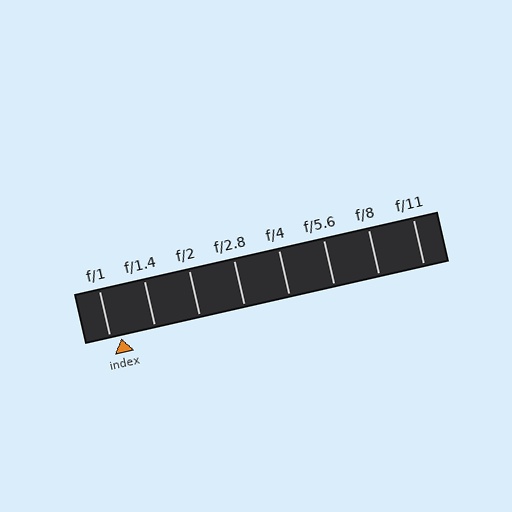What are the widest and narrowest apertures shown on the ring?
The widest aperture shown is f/1 and the narrowest is f/11.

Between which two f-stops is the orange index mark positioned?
The index mark is between f/1 and f/1.4.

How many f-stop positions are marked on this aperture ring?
There are 8 f-stop positions marked.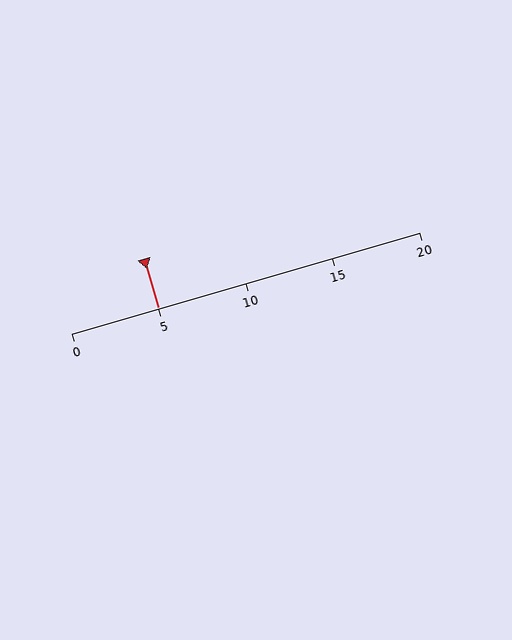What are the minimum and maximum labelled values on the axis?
The axis runs from 0 to 20.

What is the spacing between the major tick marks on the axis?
The major ticks are spaced 5 apart.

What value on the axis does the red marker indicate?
The marker indicates approximately 5.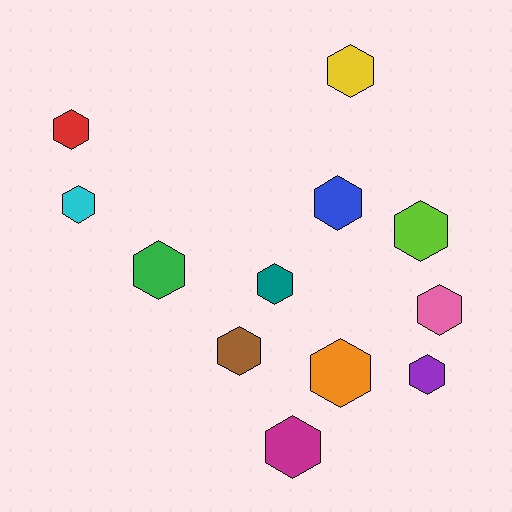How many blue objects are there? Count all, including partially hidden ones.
There is 1 blue object.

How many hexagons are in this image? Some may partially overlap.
There are 12 hexagons.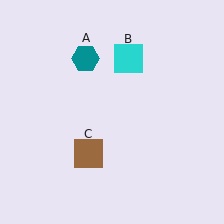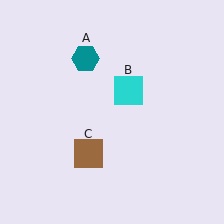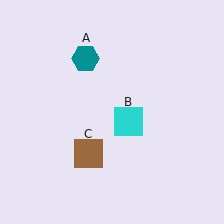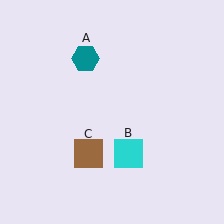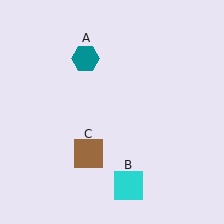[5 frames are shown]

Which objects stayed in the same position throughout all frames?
Teal hexagon (object A) and brown square (object C) remained stationary.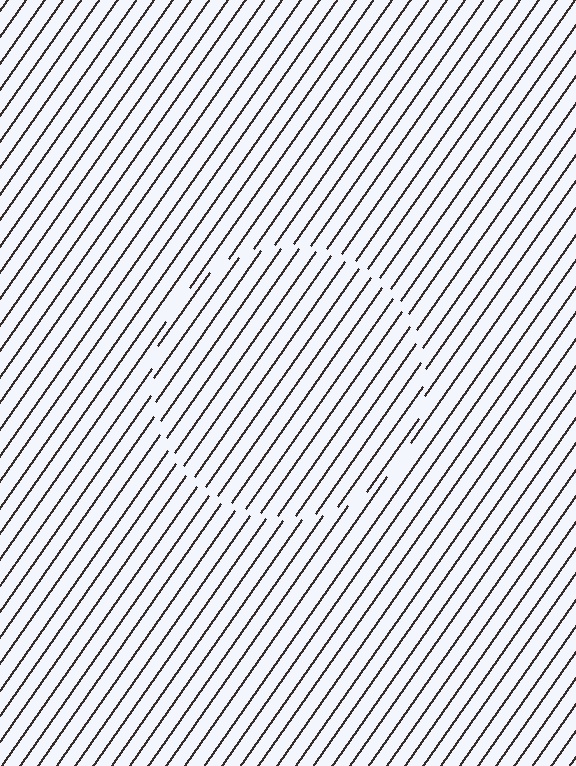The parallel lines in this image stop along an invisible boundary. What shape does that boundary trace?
An illusory circle. The interior of the shape contains the same grating, shifted by half a period — the contour is defined by the phase discontinuity where line-ends from the inner and outer gratings abut.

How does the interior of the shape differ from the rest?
The interior of the shape contains the same grating, shifted by half a period — the contour is defined by the phase discontinuity where line-ends from the inner and outer gratings abut.